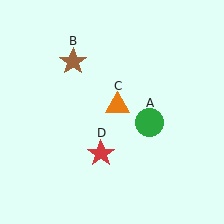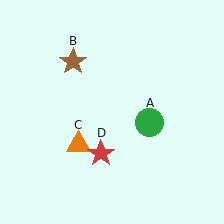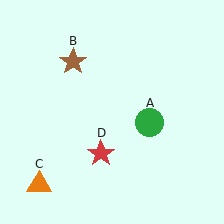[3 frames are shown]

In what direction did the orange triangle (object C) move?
The orange triangle (object C) moved down and to the left.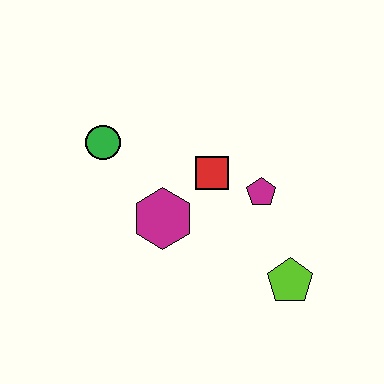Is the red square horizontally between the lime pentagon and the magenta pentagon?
No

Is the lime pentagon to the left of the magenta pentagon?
No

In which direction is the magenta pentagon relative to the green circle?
The magenta pentagon is to the right of the green circle.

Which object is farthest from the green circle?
The lime pentagon is farthest from the green circle.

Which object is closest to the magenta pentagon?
The red square is closest to the magenta pentagon.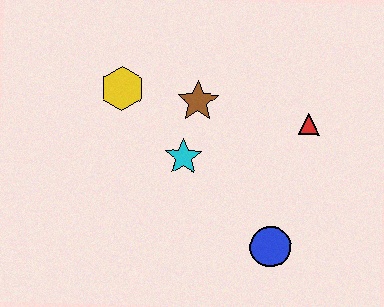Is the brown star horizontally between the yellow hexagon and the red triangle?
Yes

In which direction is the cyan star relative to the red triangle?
The cyan star is to the left of the red triangle.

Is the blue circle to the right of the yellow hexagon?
Yes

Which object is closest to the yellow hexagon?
The brown star is closest to the yellow hexagon.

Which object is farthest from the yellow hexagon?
The blue circle is farthest from the yellow hexagon.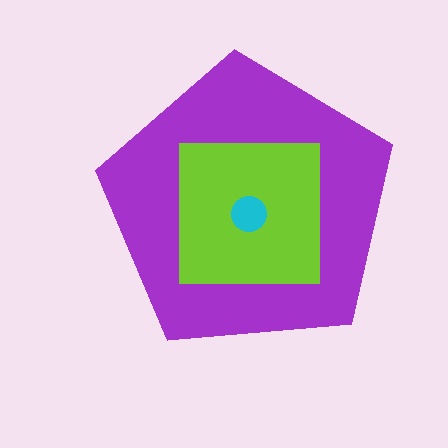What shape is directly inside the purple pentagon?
The lime square.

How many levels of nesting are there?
3.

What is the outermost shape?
The purple pentagon.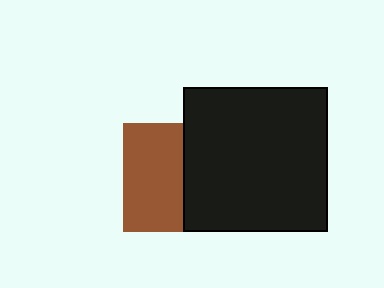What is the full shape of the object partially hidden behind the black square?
The partially hidden object is a brown square.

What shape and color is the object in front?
The object in front is a black square.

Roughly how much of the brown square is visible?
About half of it is visible (roughly 56%).